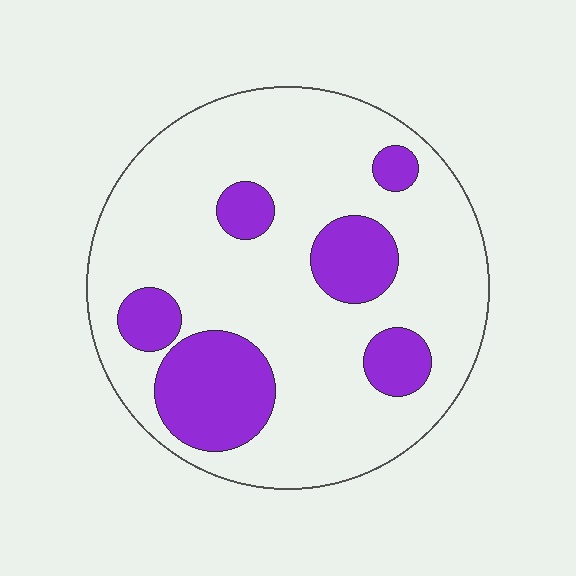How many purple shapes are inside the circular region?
6.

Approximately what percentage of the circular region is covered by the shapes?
Approximately 25%.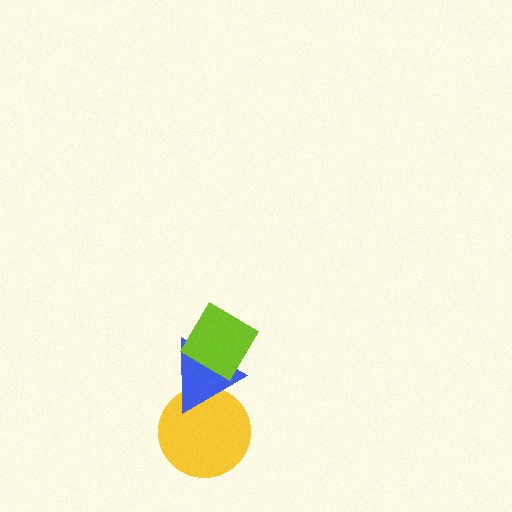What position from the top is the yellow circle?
The yellow circle is 3rd from the top.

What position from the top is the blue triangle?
The blue triangle is 2nd from the top.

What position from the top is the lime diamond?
The lime diamond is 1st from the top.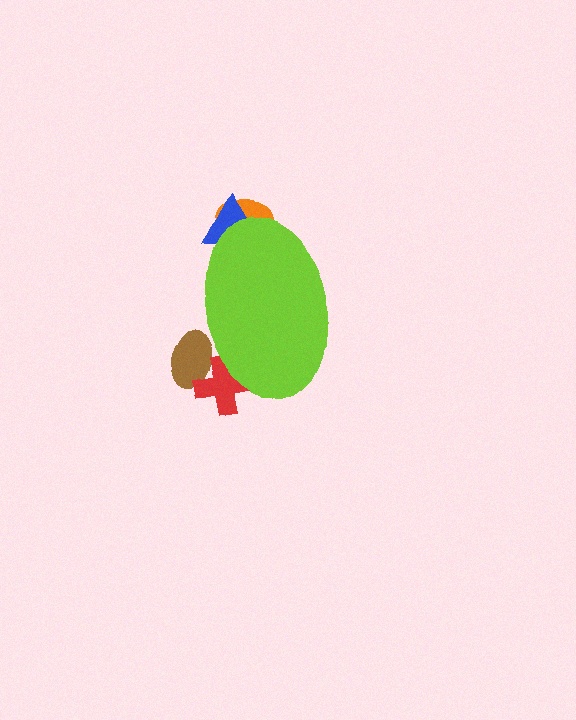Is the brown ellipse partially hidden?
Yes, the brown ellipse is partially hidden behind the lime ellipse.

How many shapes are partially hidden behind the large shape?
4 shapes are partially hidden.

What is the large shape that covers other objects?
A lime ellipse.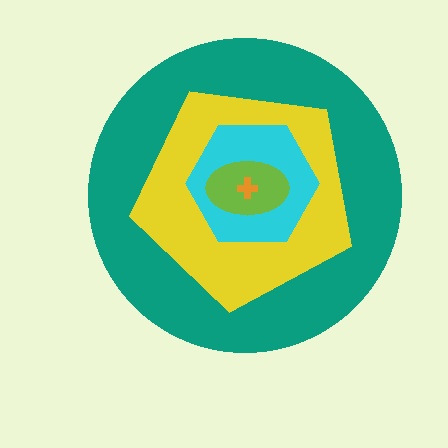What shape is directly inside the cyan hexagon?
The lime ellipse.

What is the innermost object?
The orange cross.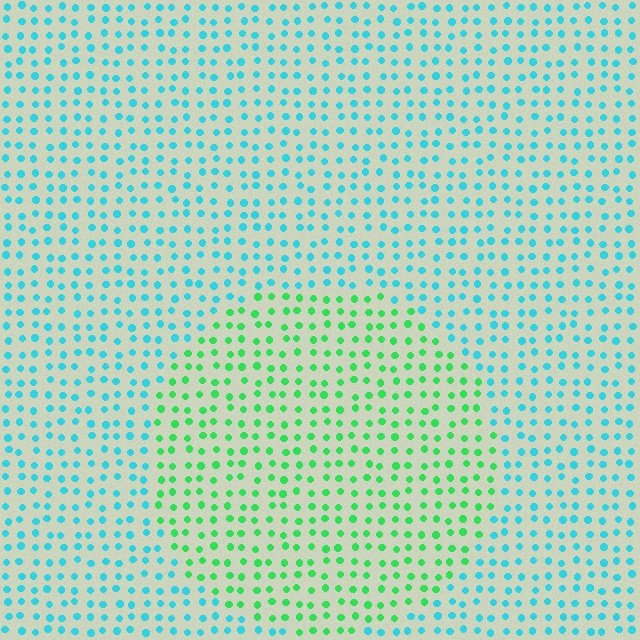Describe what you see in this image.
The image is filled with small cyan elements in a uniform arrangement. A circle-shaped region is visible where the elements are tinted to a slightly different hue, forming a subtle color boundary.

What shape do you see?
I see a circle.